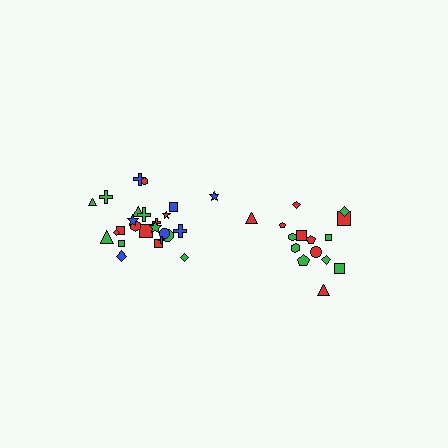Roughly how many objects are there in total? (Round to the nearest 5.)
Roughly 40 objects in total.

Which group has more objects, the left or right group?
The left group.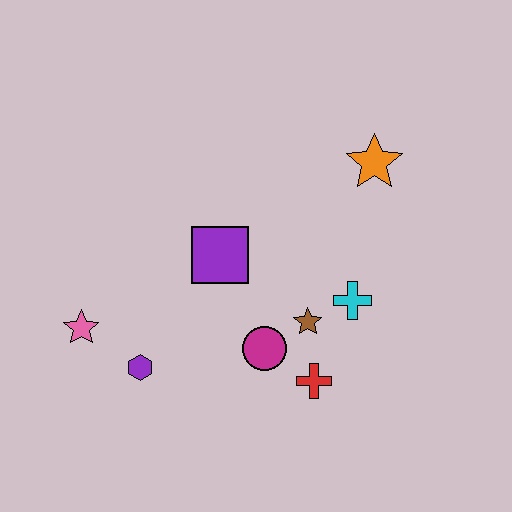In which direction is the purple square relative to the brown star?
The purple square is to the left of the brown star.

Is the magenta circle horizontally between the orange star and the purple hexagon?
Yes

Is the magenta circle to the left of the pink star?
No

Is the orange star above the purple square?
Yes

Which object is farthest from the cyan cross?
The pink star is farthest from the cyan cross.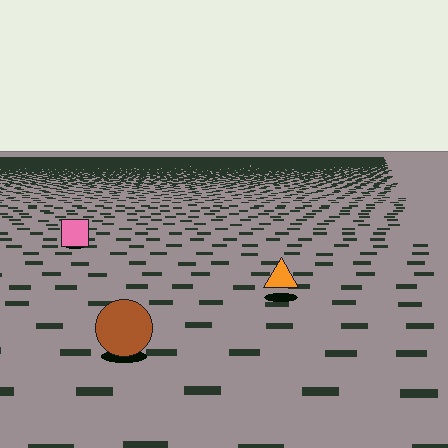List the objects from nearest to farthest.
From nearest to farthest: the brown circle, the orange triangle, the pink square.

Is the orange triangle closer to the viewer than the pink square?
Yes. The orange triangle is closer — you can tell from the texture gradient: the ground texture is coarser near it.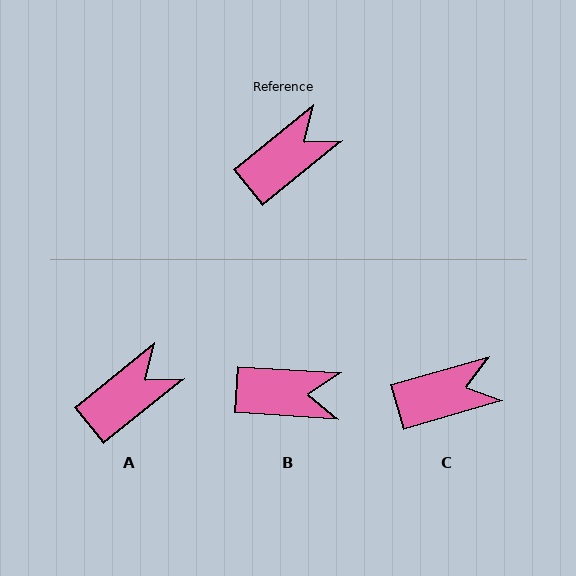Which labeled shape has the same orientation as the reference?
A.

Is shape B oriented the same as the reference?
No, it is off by about 43 degrees.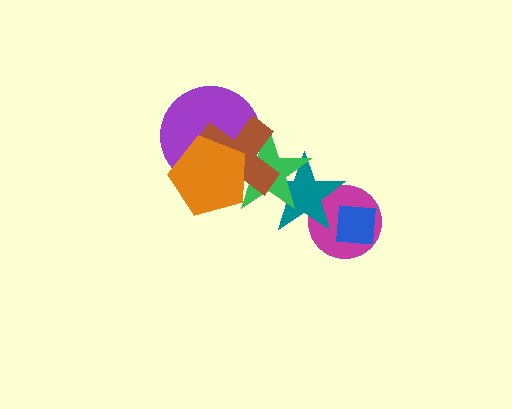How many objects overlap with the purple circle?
3 objects overlap with the purple circle.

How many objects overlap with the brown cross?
4 objects overlap with the brown cross.